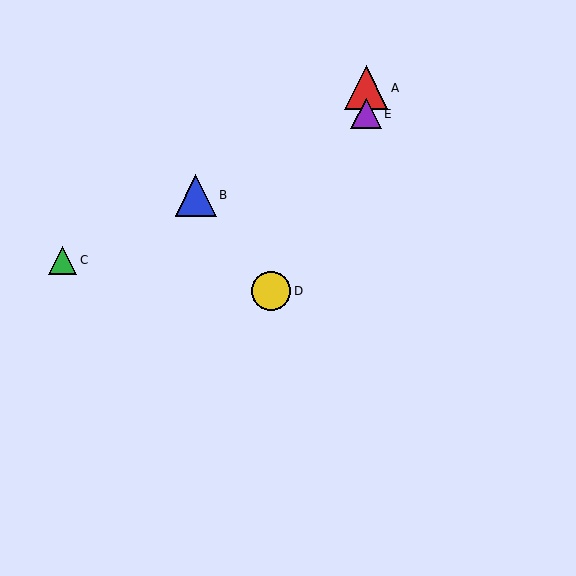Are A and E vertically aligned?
Yes, both are at x≈366.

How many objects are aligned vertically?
2 objects (A, E) are aligned vertically.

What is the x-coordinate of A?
Object A is at x≈366.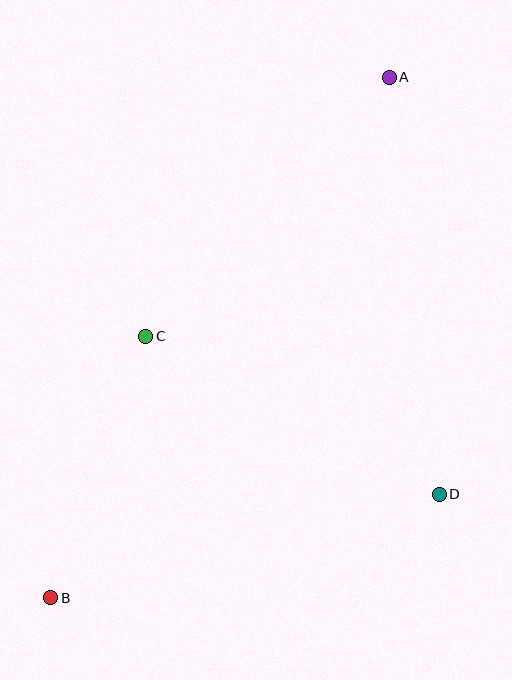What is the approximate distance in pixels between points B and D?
The distance between B and D is approximately 402 pixels.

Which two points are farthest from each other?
Points A and B are farthest from each other.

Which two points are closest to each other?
Points B and C are closest to each other.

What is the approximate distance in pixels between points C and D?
The distance between C and D is approximately 333 pixels.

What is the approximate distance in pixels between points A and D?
The distance between A and D is approximately 420 pixels.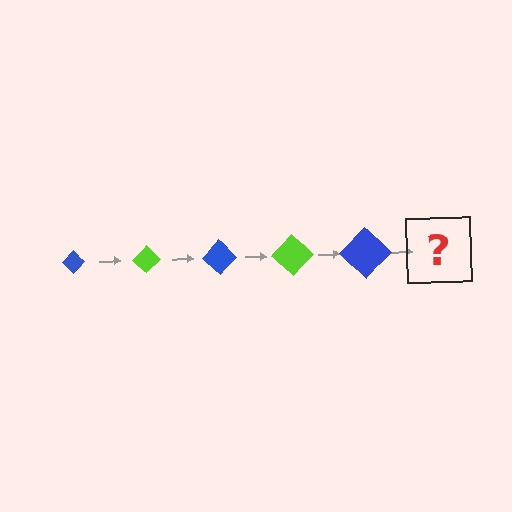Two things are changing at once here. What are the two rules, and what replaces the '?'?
The two rules are that the diamond grows larger each step and the color cycles through blue and lime. The '?' should be a lime diamond, larger than the previous one.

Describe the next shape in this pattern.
It should be a lime diamond, larger than the previous one.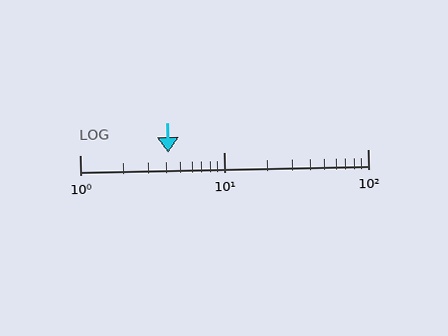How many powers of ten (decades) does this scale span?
The scale spans 2 decades, from 1 to 100.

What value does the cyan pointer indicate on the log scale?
The pointer indicates approximately 4.1.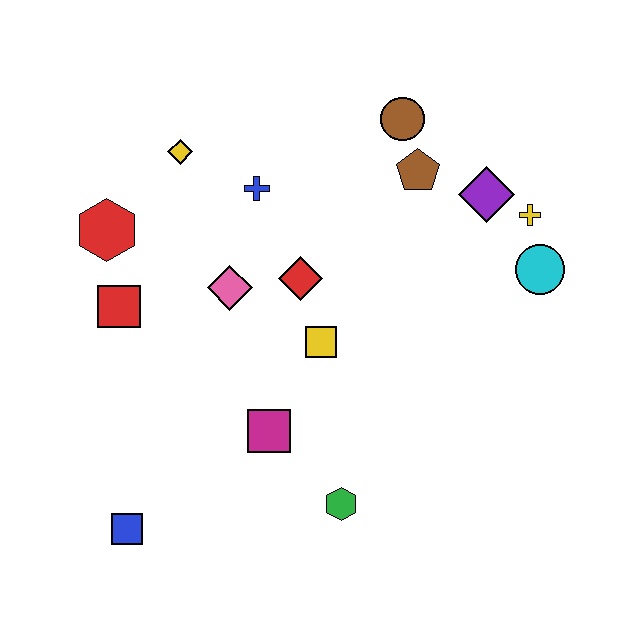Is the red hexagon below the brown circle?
Yes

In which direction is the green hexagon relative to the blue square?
The green hexagon is to the right of the blue square.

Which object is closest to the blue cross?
The yellow diamond is closest to the blue cross.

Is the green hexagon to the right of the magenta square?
Yes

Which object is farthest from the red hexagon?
The cyan circle is farthest from the red hexagon.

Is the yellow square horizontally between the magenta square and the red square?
No